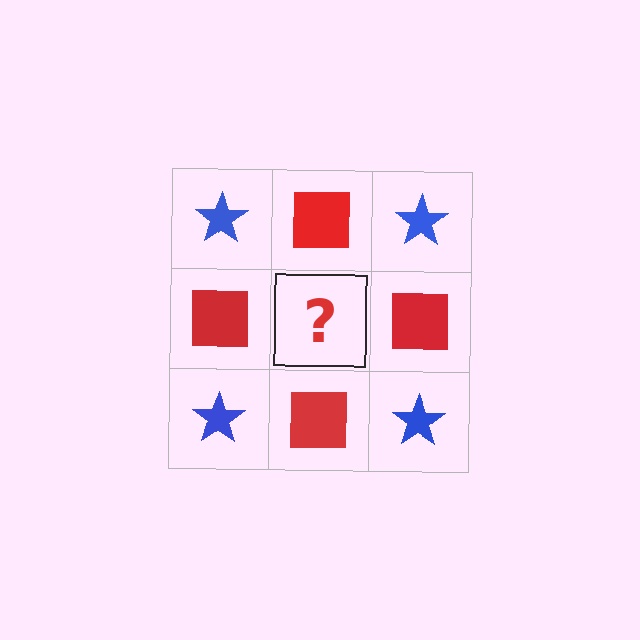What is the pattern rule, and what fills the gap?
The rule is that it alternates blue star and red square in a checkerboard pattern. The gap should be filled with a blue star.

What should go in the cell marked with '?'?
The missing cell should contain a blue star.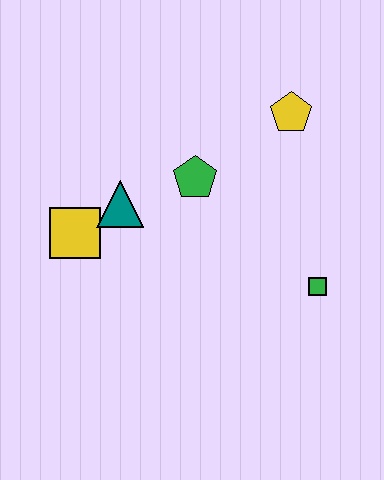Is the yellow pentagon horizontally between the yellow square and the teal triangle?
No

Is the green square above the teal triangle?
No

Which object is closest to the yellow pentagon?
The green pentagon is closest to the yellow pentagon.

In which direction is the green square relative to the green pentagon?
The green square is to the right of the green pentagon.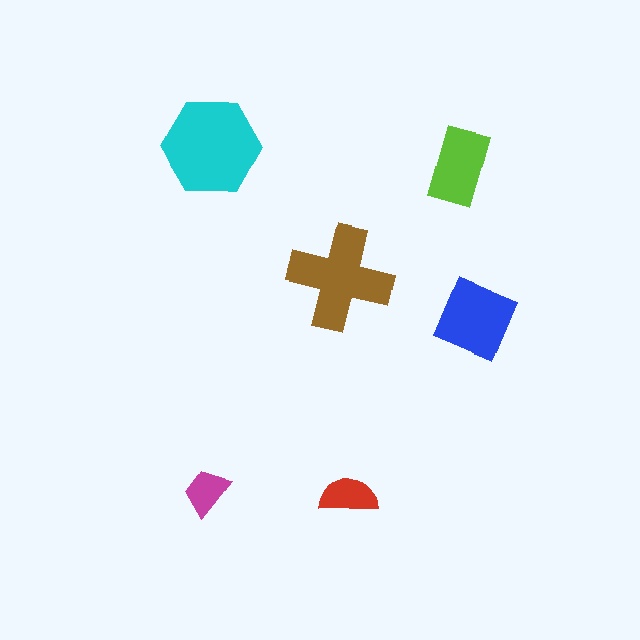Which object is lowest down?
The red semicircle is bottommost.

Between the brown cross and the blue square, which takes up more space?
The brown cross.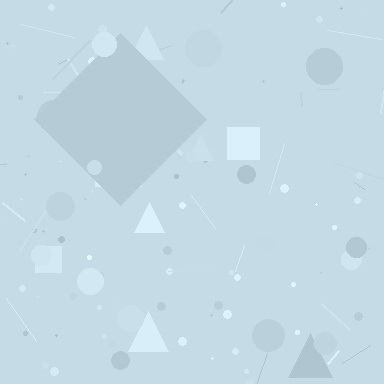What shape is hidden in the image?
A diamond is hidden in the image.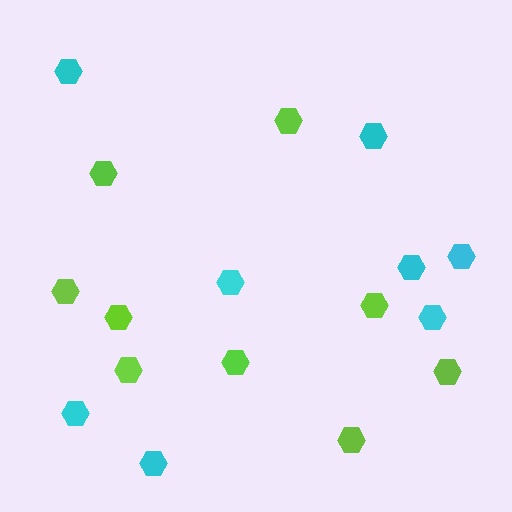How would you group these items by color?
There are 2 groups: one group of lime hexagons (9) and one group of cyan hexagons (8).